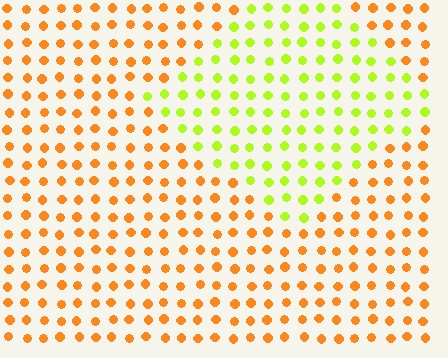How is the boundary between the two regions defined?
The boundary is defined purely by a slight shift in hue (about 53 degrees). Spacing, size, and orientation are identical on both sides.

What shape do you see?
I see a diamond.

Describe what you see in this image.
The image is filled with small orange elements in a uniform arrangement. A diamond-shaped region is visible where the elements are tinted to a slightly different hue, forming a subtle color boundary.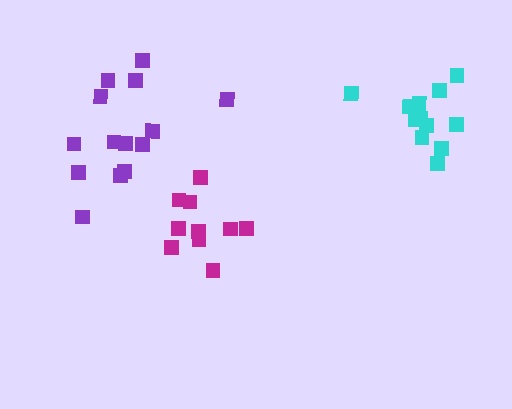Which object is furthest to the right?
The cyan cluster is rightmost.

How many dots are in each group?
Group 1: 10 dots, Group 2: 12 dots, Group 3: 14 dots (36 total).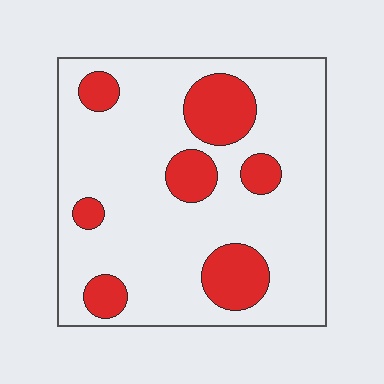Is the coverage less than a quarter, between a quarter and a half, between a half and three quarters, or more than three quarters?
Less than a quarter.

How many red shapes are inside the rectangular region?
7.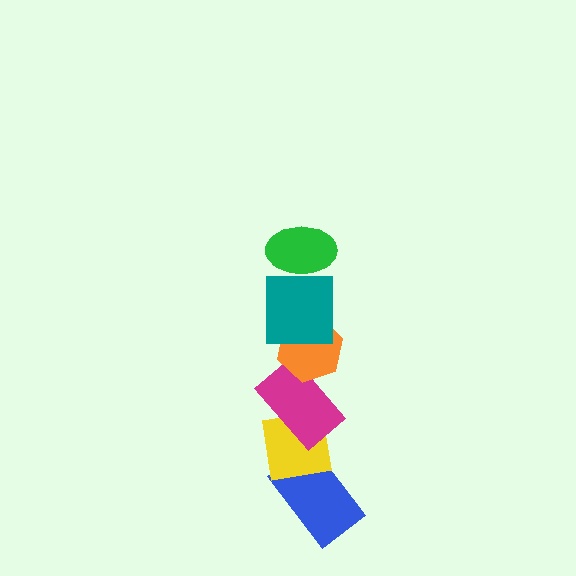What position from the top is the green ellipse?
The green ellipse is 1st from the top.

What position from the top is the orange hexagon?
The orange hexagon is 3rd from the top.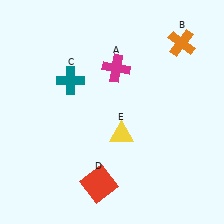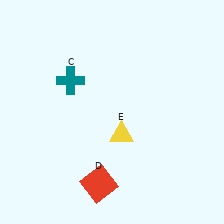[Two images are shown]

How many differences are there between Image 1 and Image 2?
There are 2 differences between the two images.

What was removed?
The magenta cross (A), the orange cross (B) were removed in Image 2.